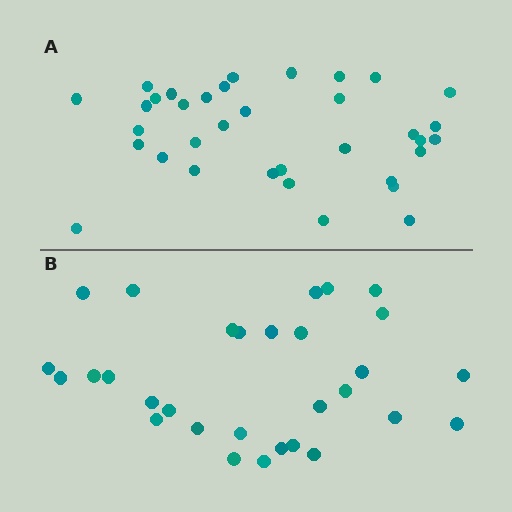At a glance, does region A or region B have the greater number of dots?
Region A (the top region) has more dots.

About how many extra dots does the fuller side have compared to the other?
Region A has about 5 more dots than region B.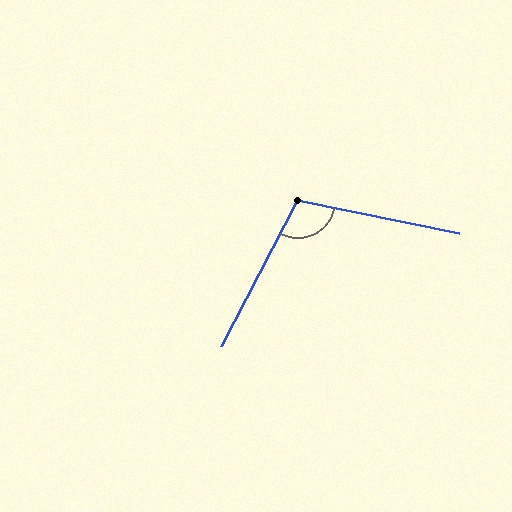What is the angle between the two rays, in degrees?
Approximately 106 degrees.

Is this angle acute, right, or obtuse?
It is obtuse.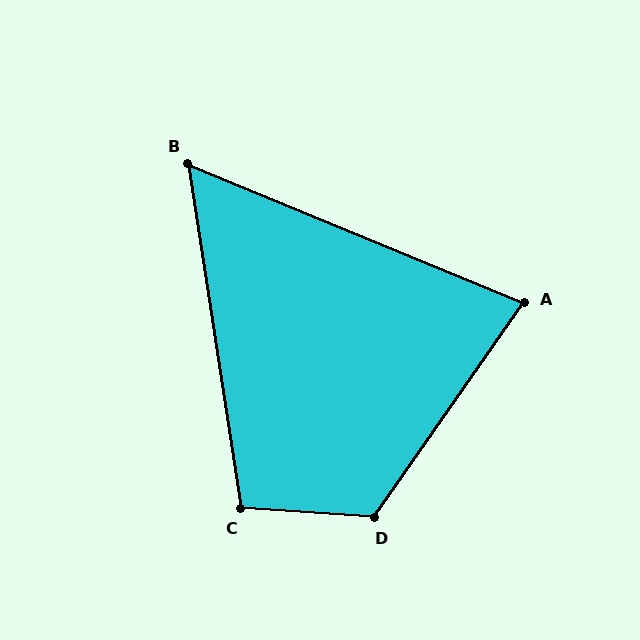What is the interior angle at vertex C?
Approximately 102 degrees (obtuse).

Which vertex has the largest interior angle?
D, at approximately 121 degrees.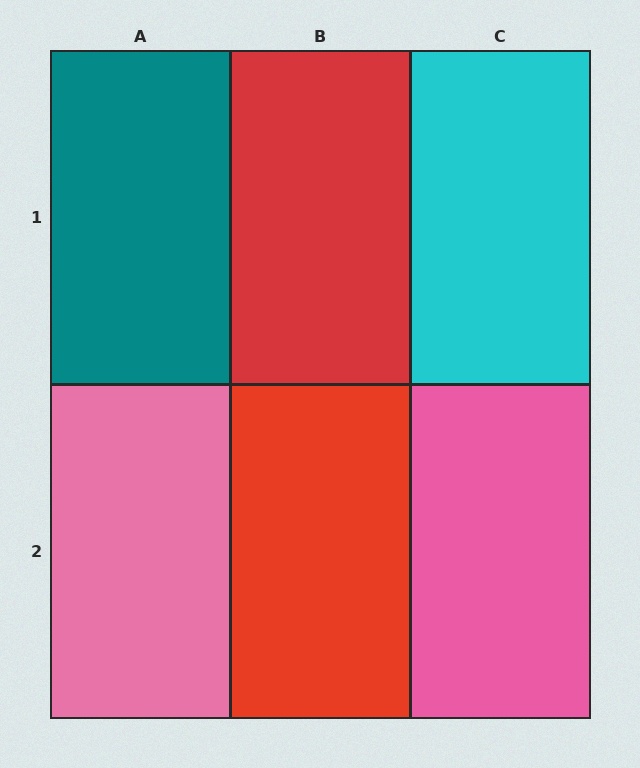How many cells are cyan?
1 cell is cyan.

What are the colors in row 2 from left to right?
Pink, red, pink.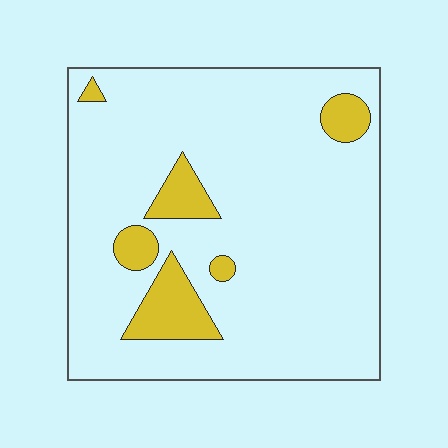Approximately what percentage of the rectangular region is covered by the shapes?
Approximately 10%.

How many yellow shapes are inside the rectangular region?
6.